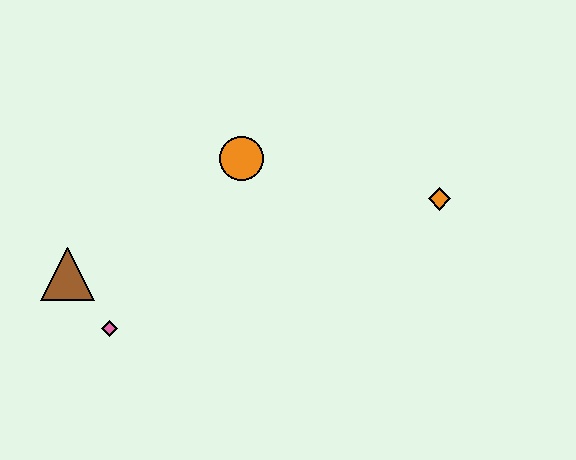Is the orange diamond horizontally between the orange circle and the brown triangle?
No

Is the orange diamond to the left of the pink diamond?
No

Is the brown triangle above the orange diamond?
No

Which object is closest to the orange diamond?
The orange circle is closest to the orange diamond.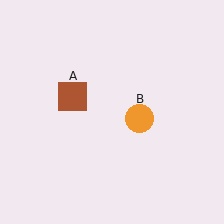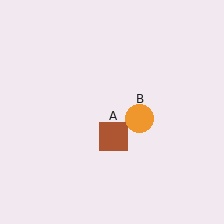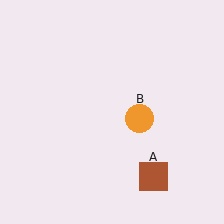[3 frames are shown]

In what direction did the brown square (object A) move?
The brown square (object A) moved down and to the right.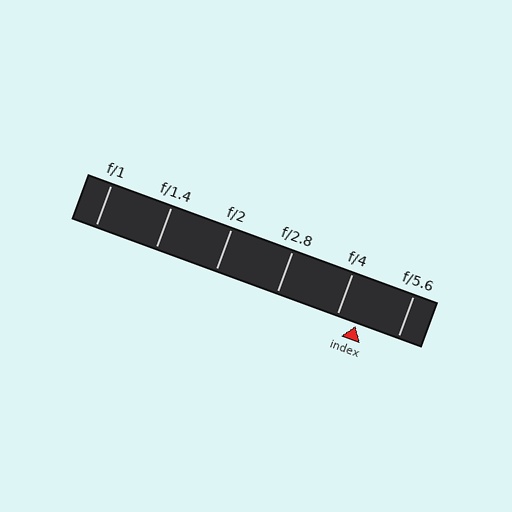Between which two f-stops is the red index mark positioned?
The index mark is between f/4 and f/5.6.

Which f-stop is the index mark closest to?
The index mark is closest to f/4.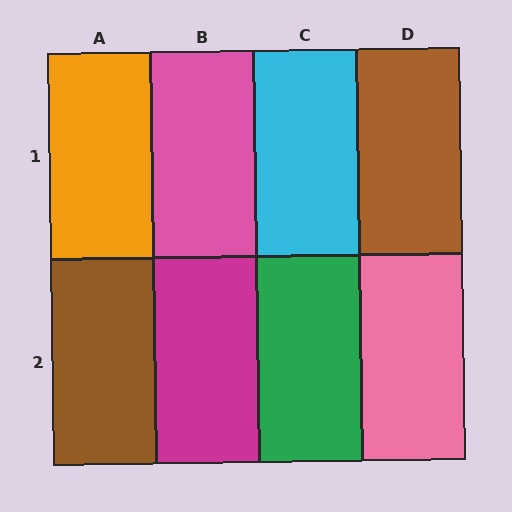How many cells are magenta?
1 cell is magenta.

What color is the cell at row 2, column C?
Green.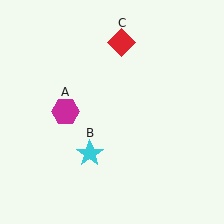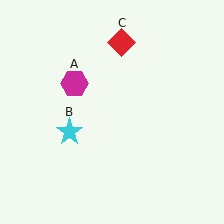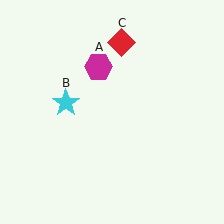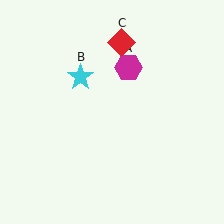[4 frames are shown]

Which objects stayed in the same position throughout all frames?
Red diamond (object C) remained stationary.